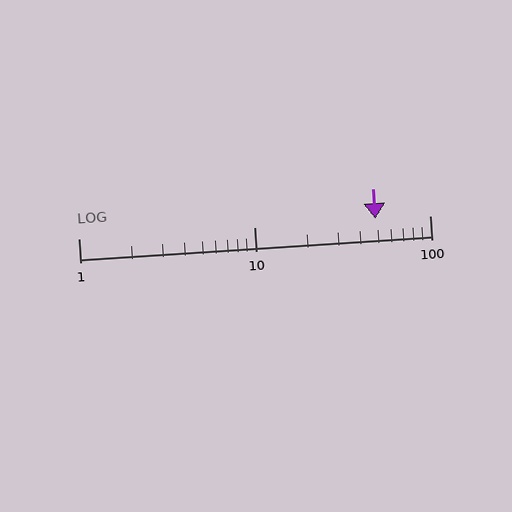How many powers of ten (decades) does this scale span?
The scale spans 2 decades, from 1 to 100.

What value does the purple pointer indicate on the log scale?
The pointer indicates approximately 49.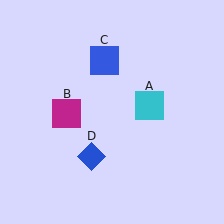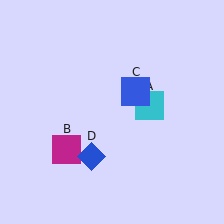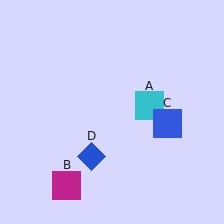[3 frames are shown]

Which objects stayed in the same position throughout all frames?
Cyan square (object A) and blue diamond (object D) remained stationary.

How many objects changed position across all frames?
2 objects changed position: magenta square (object B), blue square (object C).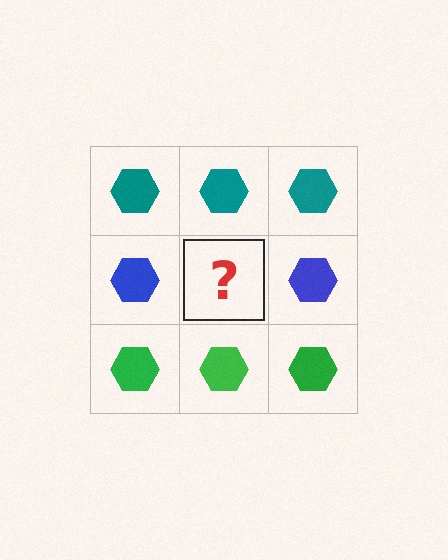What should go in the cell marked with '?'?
The missing cell should contain a blue hexagon.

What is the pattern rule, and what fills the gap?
The rule is that each row has a consistent color. The gap should be filled with a blue hexagon.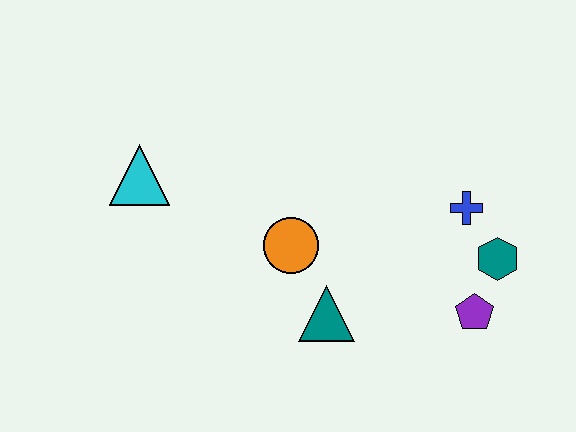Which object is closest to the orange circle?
The teal triangle is closest to the orange circle.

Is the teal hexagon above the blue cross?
No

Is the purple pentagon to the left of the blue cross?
No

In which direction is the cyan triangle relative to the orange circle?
The cyan triangle is to the left of the orange circle.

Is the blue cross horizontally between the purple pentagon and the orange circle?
Yes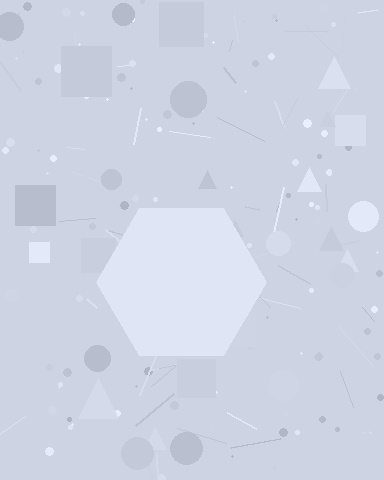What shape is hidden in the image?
A hexagon is hidden in the image.